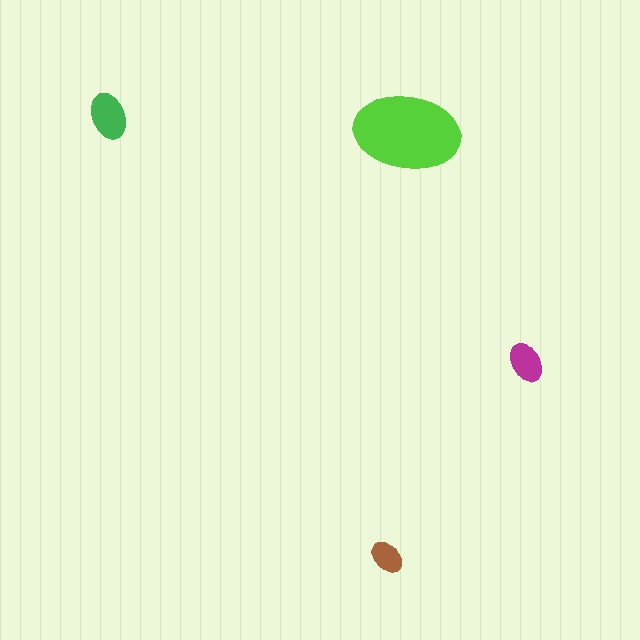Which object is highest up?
The green ellipse is topmost.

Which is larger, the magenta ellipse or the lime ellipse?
The lime one.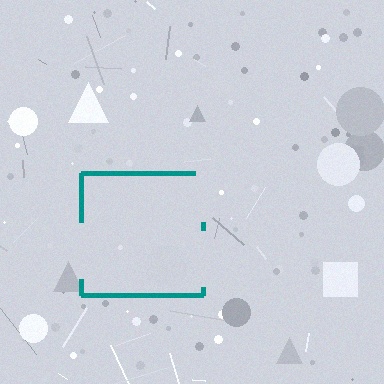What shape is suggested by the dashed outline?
The dashed outline suggests a square.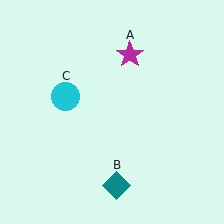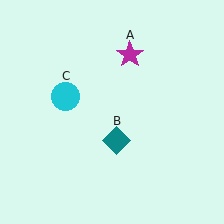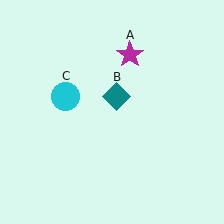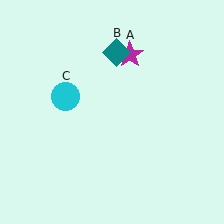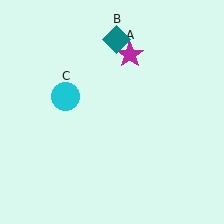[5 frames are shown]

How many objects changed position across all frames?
1 object changed position: teal diamond (object B).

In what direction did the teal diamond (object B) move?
The teal diamond (object B) moved up.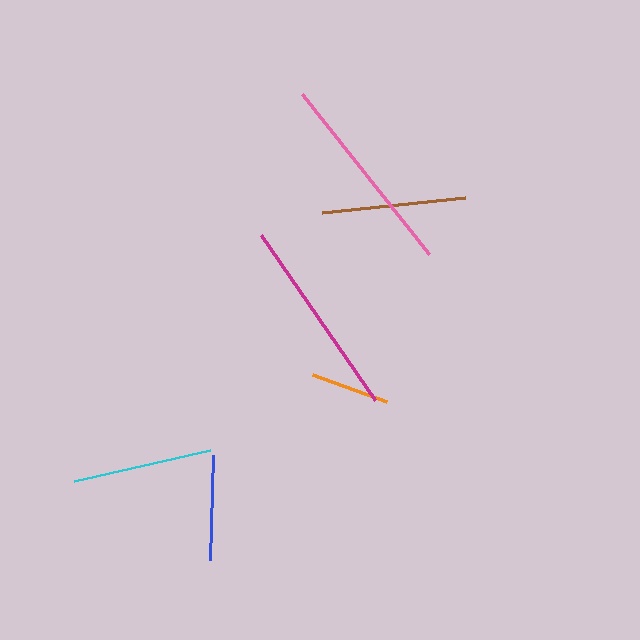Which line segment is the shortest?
The orange line is the shortest at approximately 79 pixels.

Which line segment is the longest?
The pink line is the longest at approximately 205 pixels.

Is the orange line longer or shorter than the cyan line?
The cyan line is longer than the orange line.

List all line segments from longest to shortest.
From longest to shortest: pink, magenta, brown, cyan, blue, orange.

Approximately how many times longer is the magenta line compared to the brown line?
The magenta line is approximately 1.4 times the length of the brown line.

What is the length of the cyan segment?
The cyan segment is approximately 139 pixels long.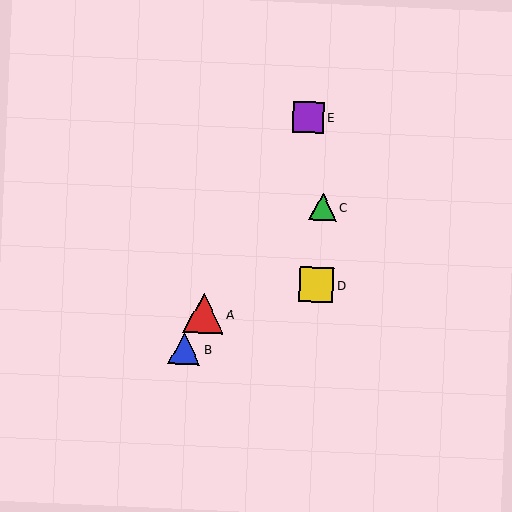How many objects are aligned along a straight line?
3 objects (A, B, E) are aligned along a straight line.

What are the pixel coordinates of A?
Object A is at (204, 313).